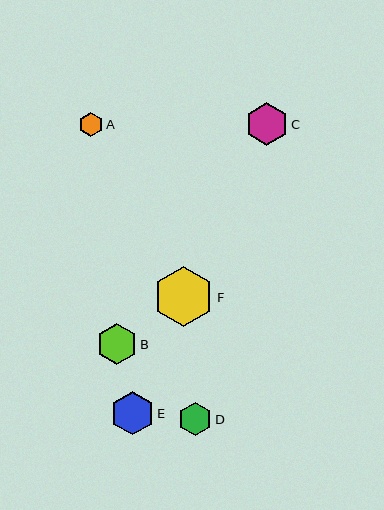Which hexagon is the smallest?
Hexagon A is the smallest with a size of approximately 24 pixels.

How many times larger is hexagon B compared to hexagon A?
Hexagon B is approximately 1.7 times the size of hexagon A.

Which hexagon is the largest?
Hexagon F is the largest with a size of approximately 60 pixels.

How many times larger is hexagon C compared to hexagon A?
Hexagon C is approximately 1.8 times the size of hexagon A.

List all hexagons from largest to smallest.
From largest to smallest: F, E, C, B, D, A.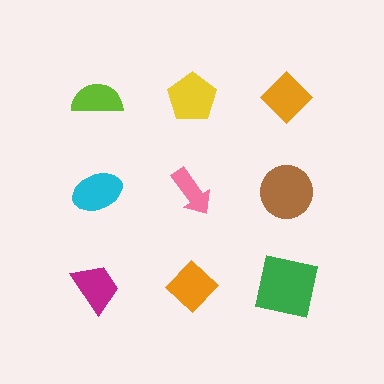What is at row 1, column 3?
An orange diamond.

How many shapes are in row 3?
3 shapes.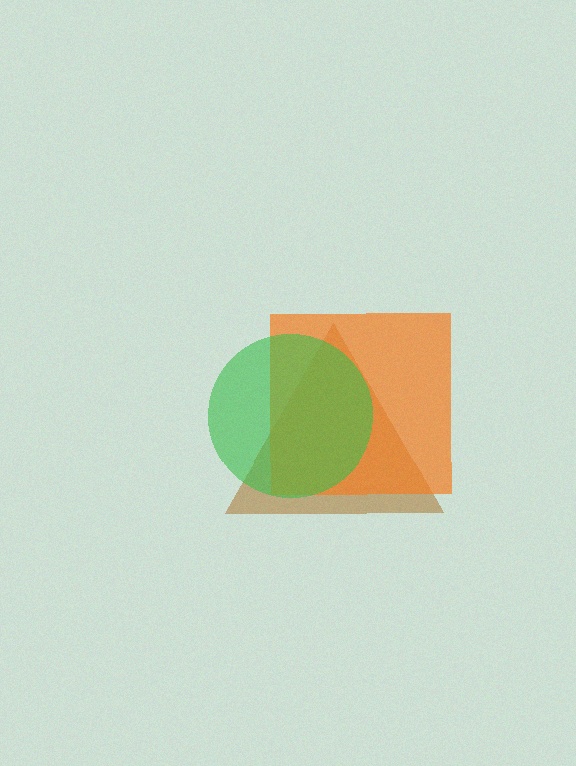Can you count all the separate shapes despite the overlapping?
Yes, there are 3 separate shapes.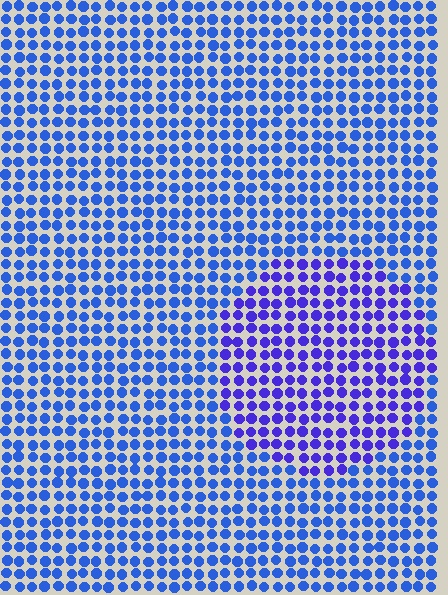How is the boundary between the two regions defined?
The boundary is defined purely by a slight shift in hue (about 29 degrees). Spacing, size, and orientation are identical on both sides.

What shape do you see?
I see a circle.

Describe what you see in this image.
The image is filled with small blue elements in a uniform arrangement. A circle-shaped region is visible where the elements are tinted to a slightly different hue, forming a subtle color boundary.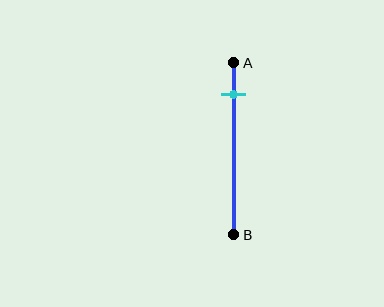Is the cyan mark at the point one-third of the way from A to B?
No, the mark is at about 20% from A, not at the 33% one-third point.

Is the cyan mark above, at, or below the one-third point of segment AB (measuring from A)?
The cyan mark is above the one-third point of segment AB.